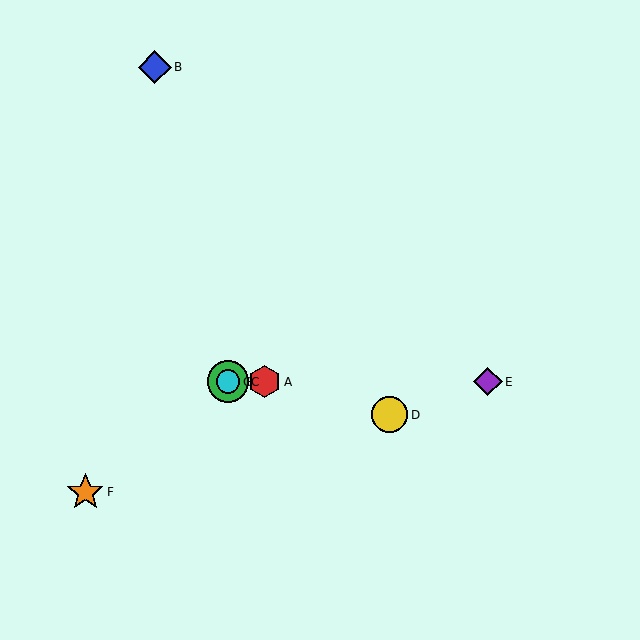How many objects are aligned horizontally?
4 objects (A, C, E, G) are aligned horizontally.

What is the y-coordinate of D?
Object D is at y≈415.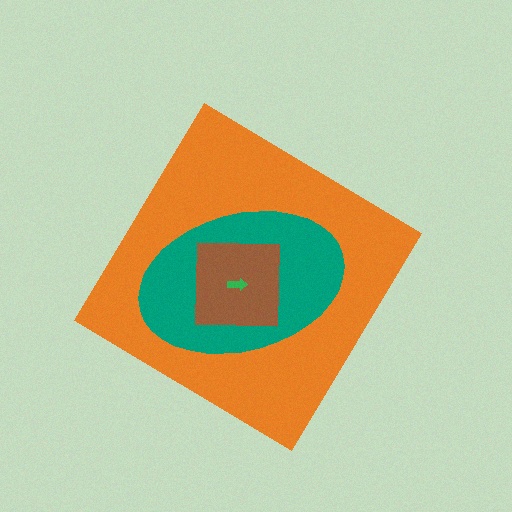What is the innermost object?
The green arrow.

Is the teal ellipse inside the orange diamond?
Yes.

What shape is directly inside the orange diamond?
The teal ellipse.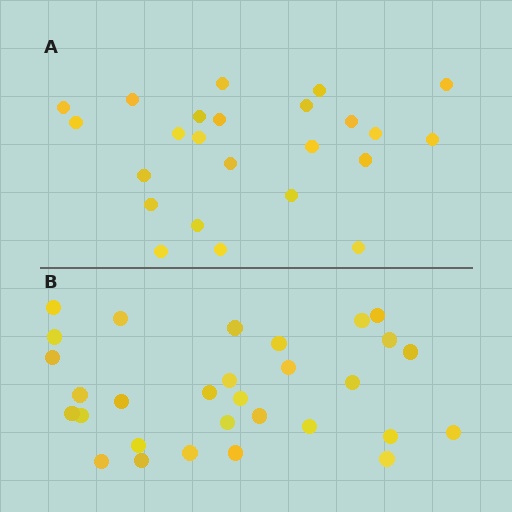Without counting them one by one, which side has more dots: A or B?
Region B (the bottom region) has more dots.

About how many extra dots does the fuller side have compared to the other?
Region B has about 6 more dots than region A.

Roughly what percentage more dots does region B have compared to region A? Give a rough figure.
About 25% more.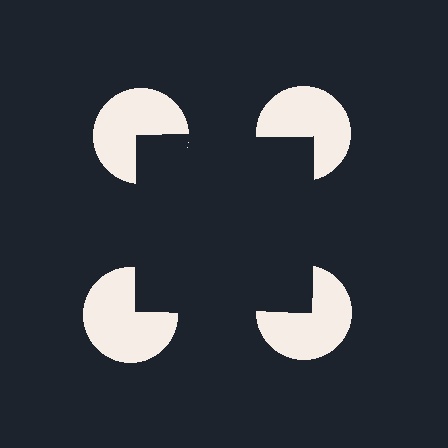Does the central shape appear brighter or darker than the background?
It typically appears slightly darker than the background, even though no actual brightness change is drawn.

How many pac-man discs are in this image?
There are 4 — one at each vertex of the illusory square.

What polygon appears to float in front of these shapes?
An illusory square — its edges are inferred from the aligned wedge cuts in the pac-man discs, not physically drawn.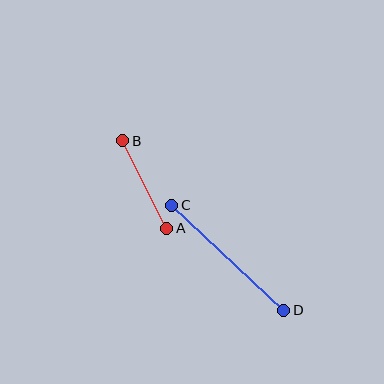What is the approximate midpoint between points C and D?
The midpoint is at approximately (228, 258) pixels.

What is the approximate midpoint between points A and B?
The midpoint is at approximately (145, 185) pixels.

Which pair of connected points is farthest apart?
Points C and D are farthest apart.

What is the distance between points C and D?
The distance is approximately 153 pixels.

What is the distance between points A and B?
The distance is approximately 98 pixels.